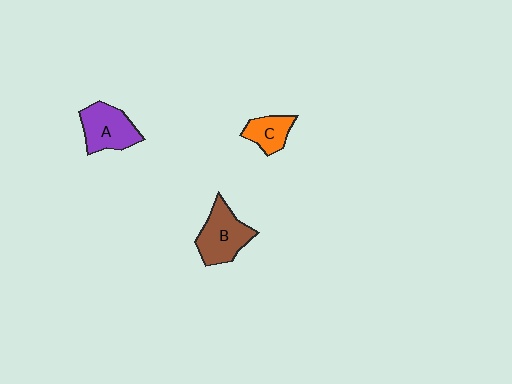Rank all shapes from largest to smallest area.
From largest to smallest: B (brown), A (purple), C (orange).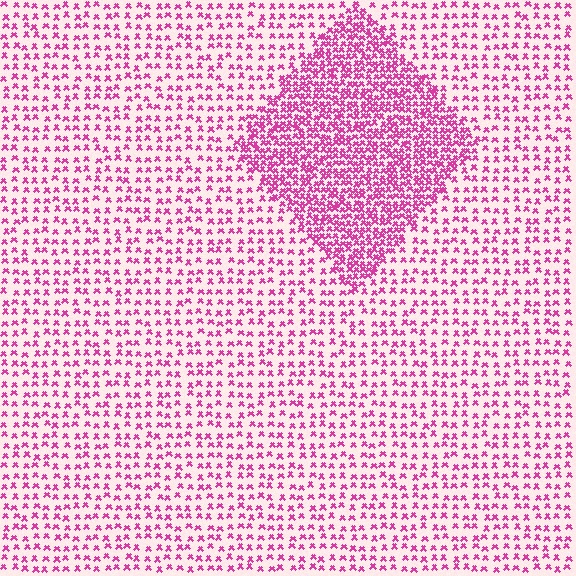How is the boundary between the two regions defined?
The boundary is defined by a change in element density (approximately 2.4x ratio). All elements are the same color, size, and shape.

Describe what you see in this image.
The image contains small magenta elements arranged at two different densities. A diamond-shaped region is visible where the elements are more densely packed than the surrounding area.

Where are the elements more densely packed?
The elements are more densely packed inside the diamond boundary.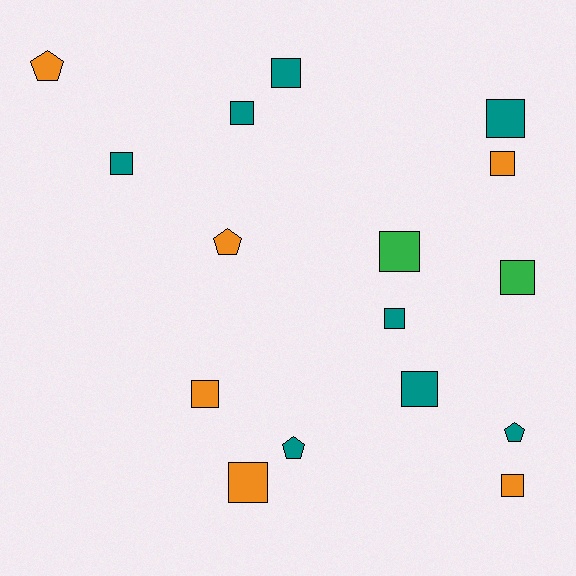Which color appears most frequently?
Teal, with 8 objects.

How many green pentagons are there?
There are no green pentagons.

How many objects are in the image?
There are 16 objects.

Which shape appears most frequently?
Square, with 12 objects.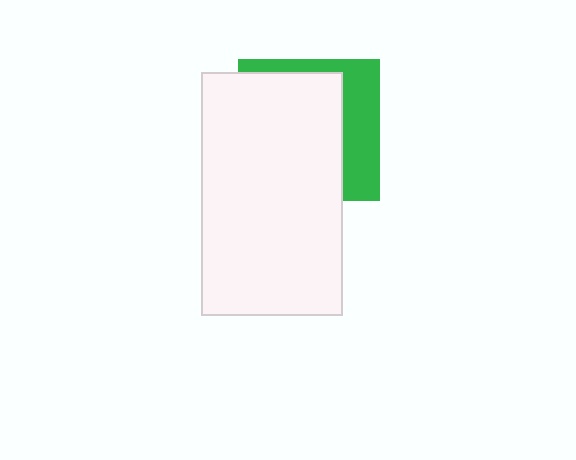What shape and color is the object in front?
The object in front is a white rectangle.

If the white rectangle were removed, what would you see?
You would see the complete green square.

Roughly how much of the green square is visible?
A small part of it is visible (roughly 32%).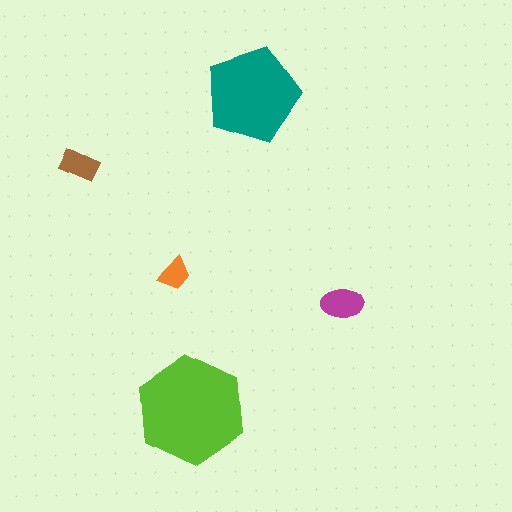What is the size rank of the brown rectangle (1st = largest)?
4th.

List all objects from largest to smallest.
The lime hexagon, the teal pentagon, the magenta ellipse, the brown rectangle, the orange trapezoid.